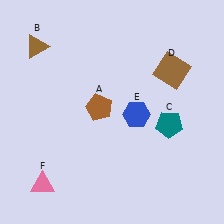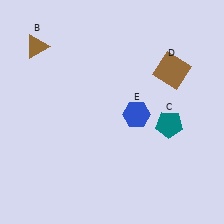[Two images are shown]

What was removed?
The pink triangle (F), the brown pentagon (A) were removed in Image 2.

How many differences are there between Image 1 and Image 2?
There are 2 differences between the two images.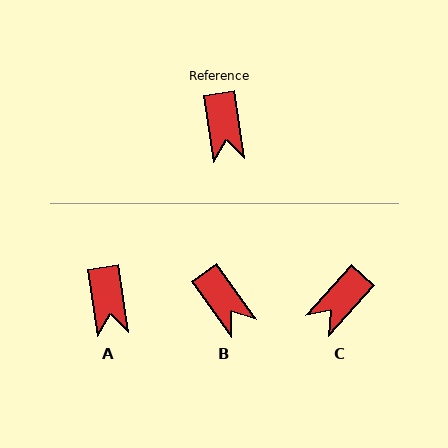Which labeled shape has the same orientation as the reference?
A.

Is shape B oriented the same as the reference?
No, it is off by about 27 degrees.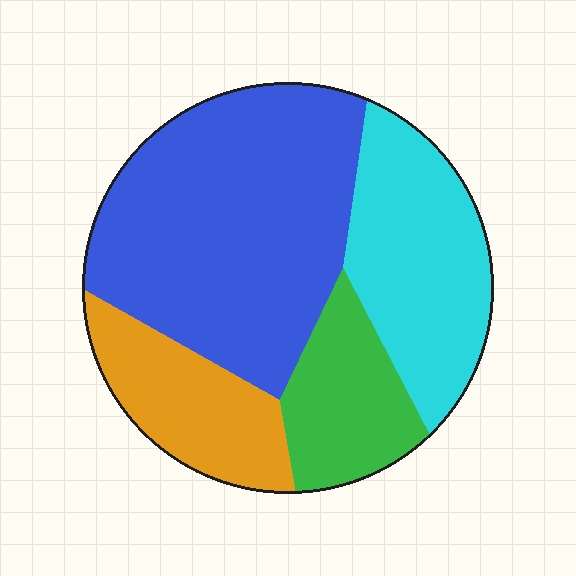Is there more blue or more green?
Blue.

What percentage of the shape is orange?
Orange covers 16% of the shape.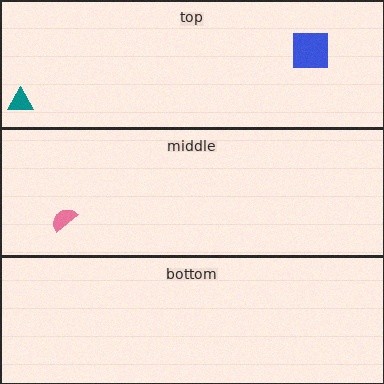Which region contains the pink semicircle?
The middle region.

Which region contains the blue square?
The top region.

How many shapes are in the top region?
2.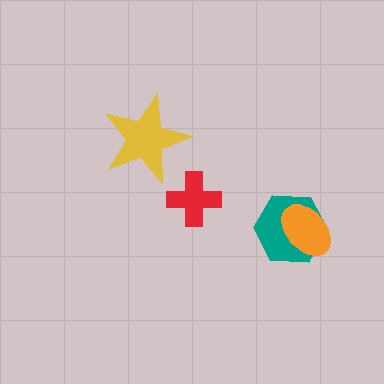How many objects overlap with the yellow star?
0 objects overlap with the yellow star.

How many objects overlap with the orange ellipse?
1 object overlaps with the orange ellipse.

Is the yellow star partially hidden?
No, no other shape covers it.